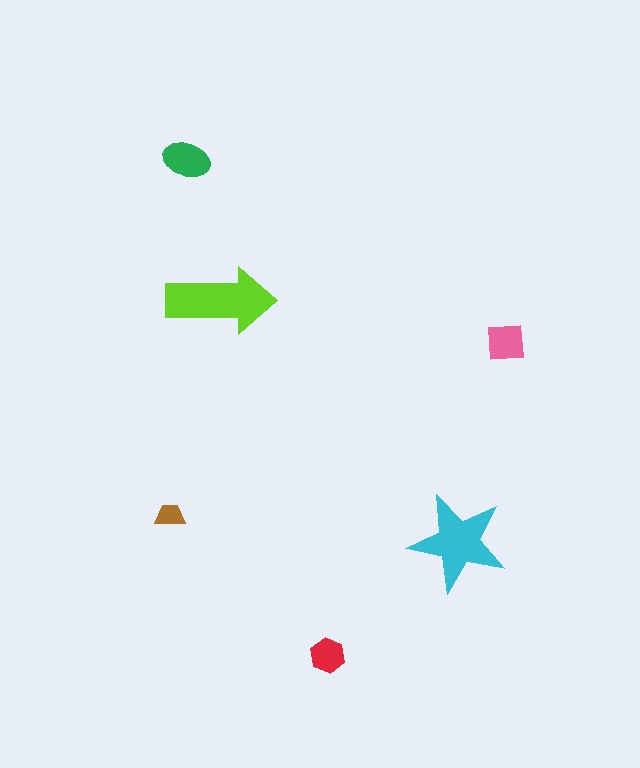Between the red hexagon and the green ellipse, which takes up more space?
The green ellipse.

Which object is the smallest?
The brown trapezoid.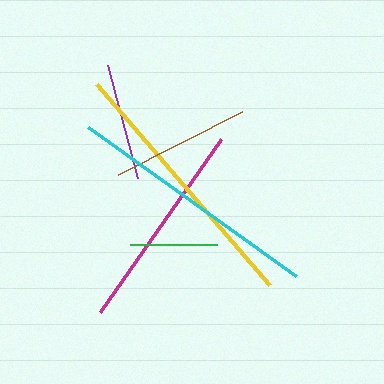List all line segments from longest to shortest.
From longest to shortest: yellow, cyan, magenta, brown, purple, green.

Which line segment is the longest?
The yellow line is the longest at approximately 265 pixels.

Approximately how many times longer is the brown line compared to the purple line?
The brown line is approximately 1.2 times the length of the purple line.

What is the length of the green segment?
The green segment is approximately 87 pixels long.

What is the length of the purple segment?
The purple segment is approximately 116 pixels long.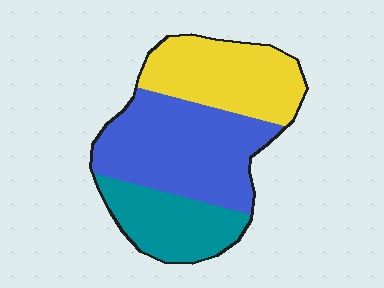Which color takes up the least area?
Teal, at roughly 25%.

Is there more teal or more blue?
Blue.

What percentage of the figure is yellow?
Yellow covers roughly 30% of the figure.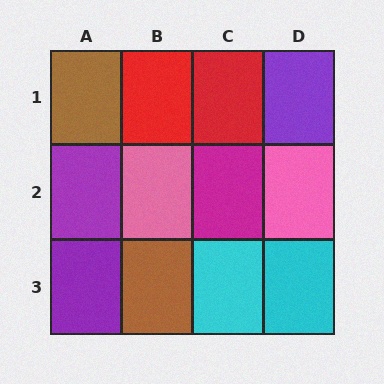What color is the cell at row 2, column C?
Magenta.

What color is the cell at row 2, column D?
Pink.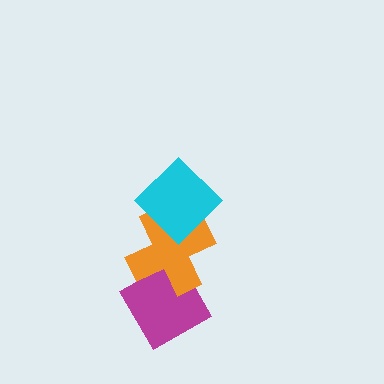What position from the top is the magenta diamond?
The magenta diamond is 3rd from the top.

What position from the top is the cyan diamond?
The cyan diamond is 1st from the top.